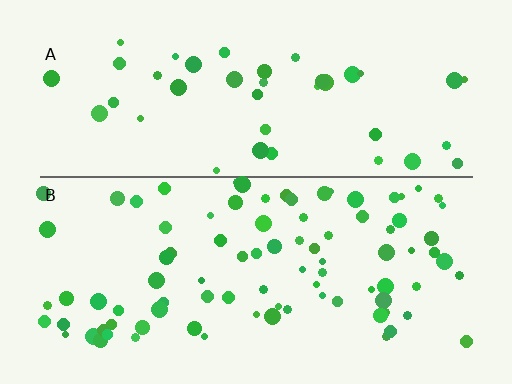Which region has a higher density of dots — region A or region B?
B (the bottom).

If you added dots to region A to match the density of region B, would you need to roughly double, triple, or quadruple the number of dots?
Approximately double.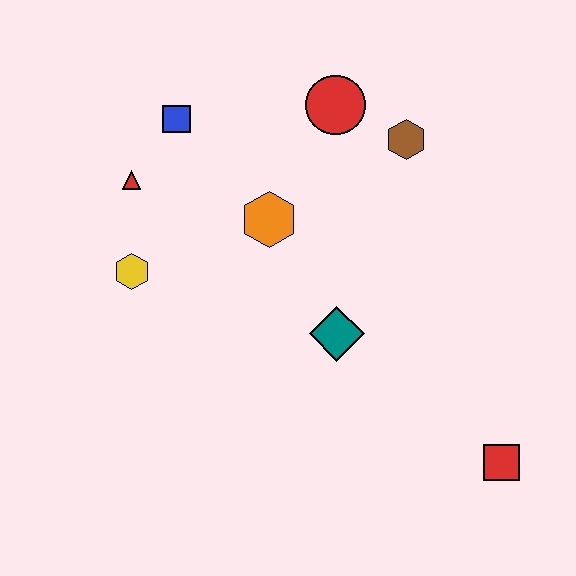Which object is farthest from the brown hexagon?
The red square is farthest from the brown hexagon.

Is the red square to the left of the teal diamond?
No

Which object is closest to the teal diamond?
The orange hexagon is closest to the teal diamond.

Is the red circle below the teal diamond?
No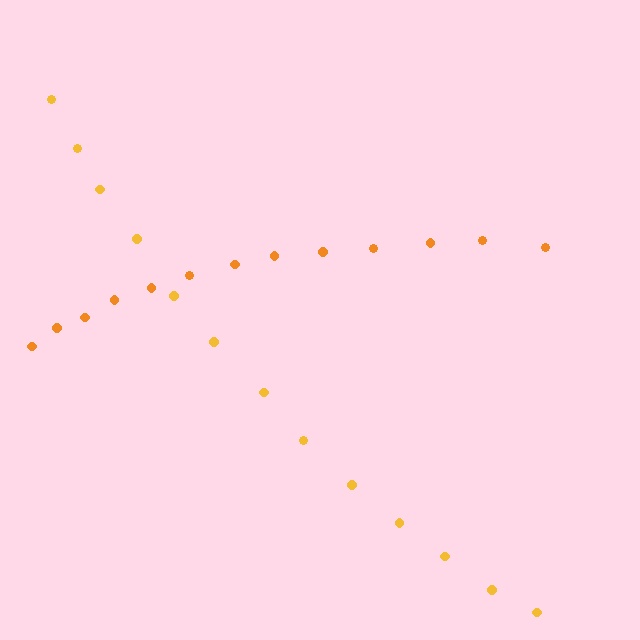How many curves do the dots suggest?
There are 2 distinct paths.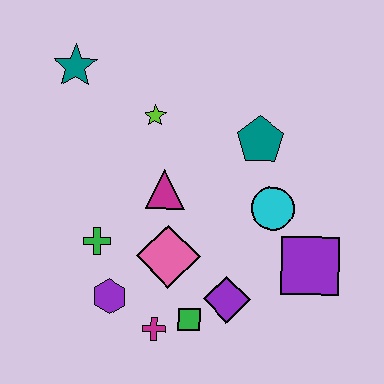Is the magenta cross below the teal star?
Yes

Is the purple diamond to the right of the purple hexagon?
Yes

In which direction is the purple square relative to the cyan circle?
The purple square is below the cyan circle.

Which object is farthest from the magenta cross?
The teal star is farthest from the magenta cross.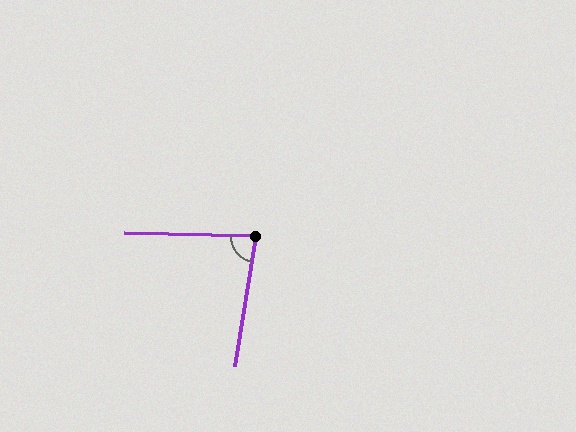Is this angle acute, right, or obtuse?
It is acute.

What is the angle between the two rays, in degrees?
Approximately 82 degrees.